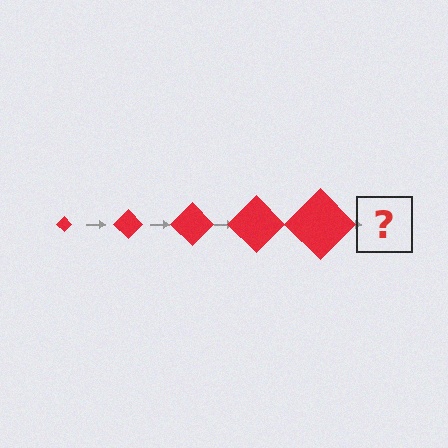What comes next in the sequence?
The next element should be a red diamond, larger than the previous one.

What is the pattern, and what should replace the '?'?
The pattern is that the diamond gets progressively larger each step. The '?' should be a red diamond, larger than the previous one.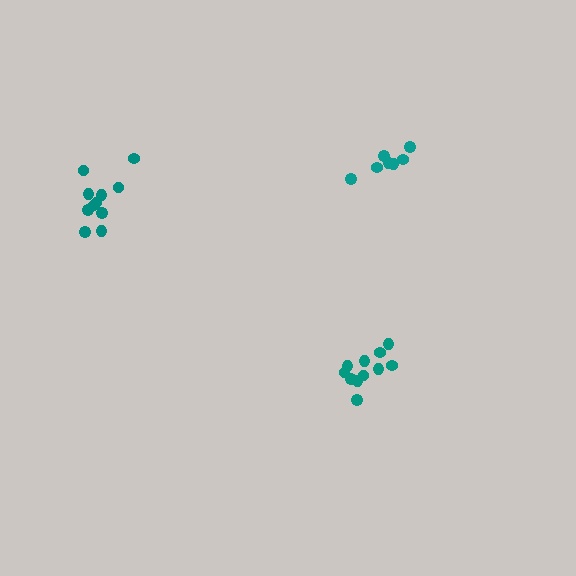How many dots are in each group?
Group 1: 7 dots, Group 2: 11 dots, Group 3: 11 dots (29 total).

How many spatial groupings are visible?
There are 3 spatial groupings.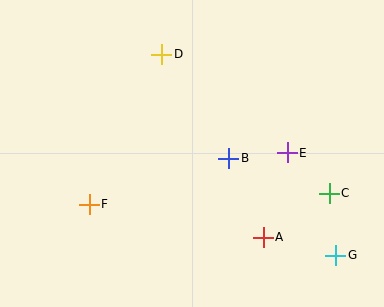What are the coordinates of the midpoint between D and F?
The midpoint between D and F is at (126, 129).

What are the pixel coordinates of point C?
Point C is at (329, 193).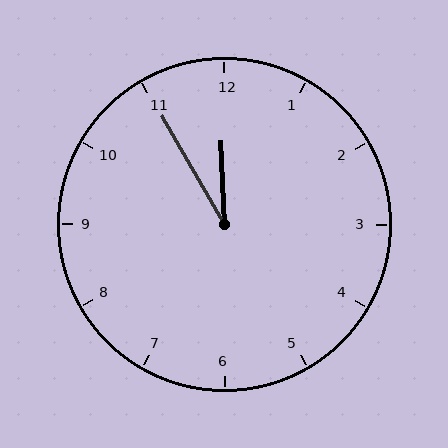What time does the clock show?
11:55.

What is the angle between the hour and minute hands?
Approximately 28 degrees.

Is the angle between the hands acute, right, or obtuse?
It is acute.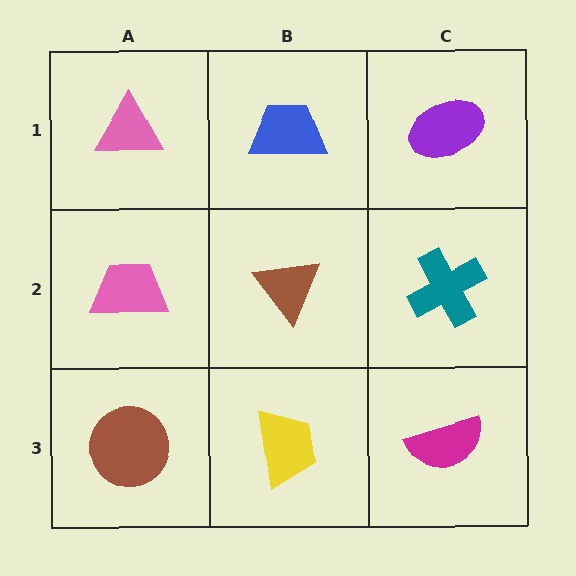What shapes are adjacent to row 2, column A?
A pink triangle (row 1, column A), a brown circle (row 3, column A), a brown triangle (row 2, column B).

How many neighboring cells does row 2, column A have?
3.